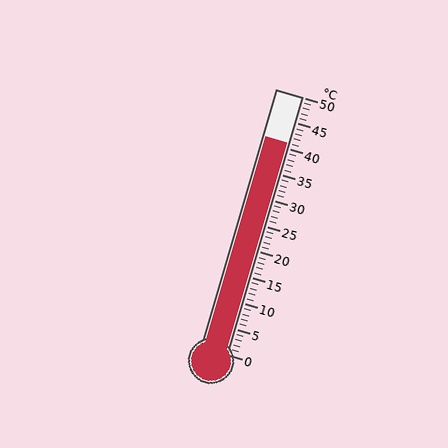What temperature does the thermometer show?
The thermometer shows approximately 41°C.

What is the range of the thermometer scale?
The thermometer scale ranges from 0°C to 50°C.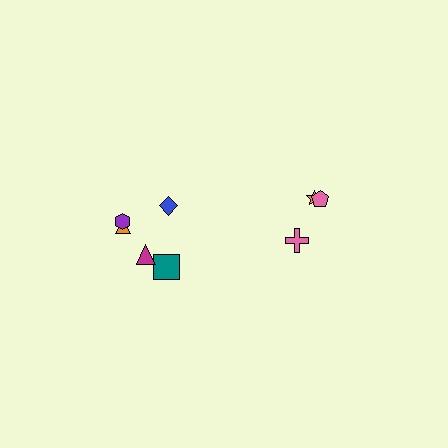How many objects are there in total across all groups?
There are 8 objects.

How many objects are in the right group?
There are 3 objects.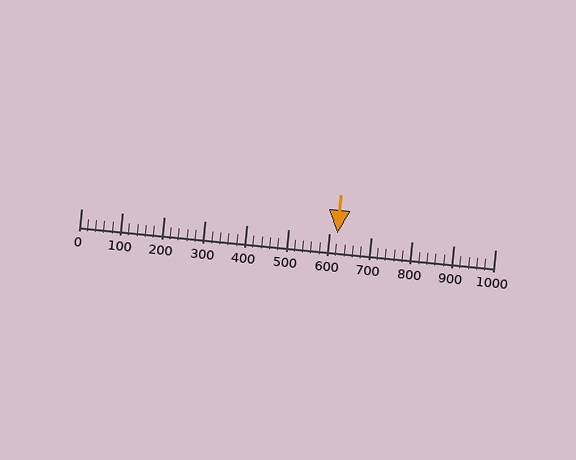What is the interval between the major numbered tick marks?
The major tick marks are spaced 100 units apart.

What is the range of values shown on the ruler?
The ruler shows values from 0 to 1000.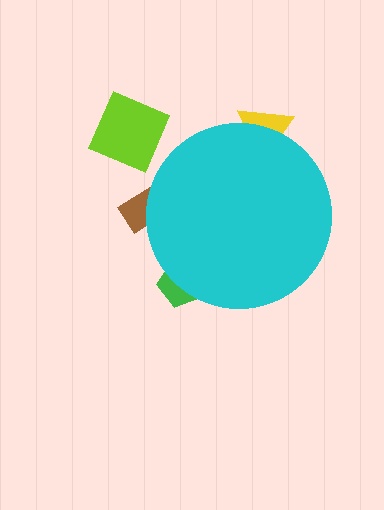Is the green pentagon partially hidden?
Yes, the green pentagon is partially hidden behind the cyan circle.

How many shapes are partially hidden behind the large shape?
3 shapes are partially hidden.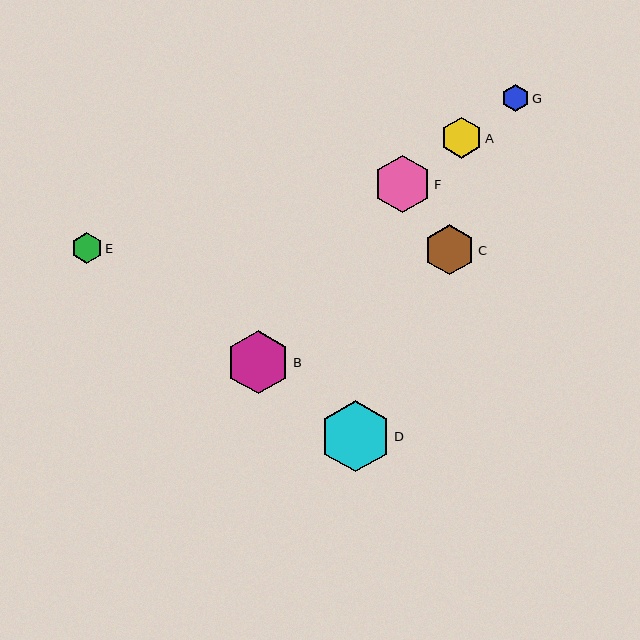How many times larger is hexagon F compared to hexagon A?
Hexagon F is approximately 1.4 times the size of hexagon A.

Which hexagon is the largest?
Hexagon D is the largest with a size of approximately 71 pixels.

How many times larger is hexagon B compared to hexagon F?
Hexagon B is approximately 1.1 times the size of hexagon F.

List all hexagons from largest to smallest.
From largest to smallest: D, B, F, C, A, E, G.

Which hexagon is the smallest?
Hexagon G is the smallest with a size of approximately 27 pixels.